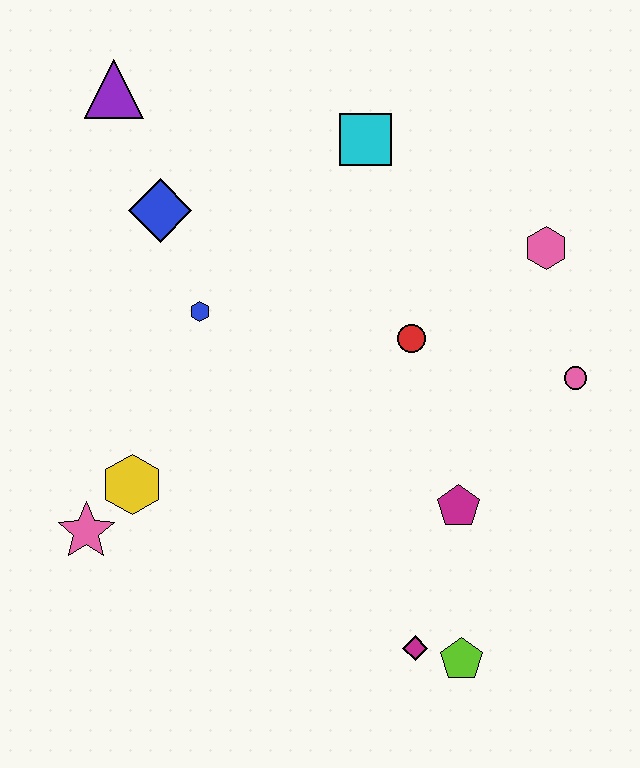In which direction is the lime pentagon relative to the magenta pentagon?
The lime pentagon is below the magenta pentagon.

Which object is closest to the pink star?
The yellow hexagon is closest to the pink star.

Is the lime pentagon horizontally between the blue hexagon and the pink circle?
Yes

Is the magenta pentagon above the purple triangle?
No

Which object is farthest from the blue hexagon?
The lime pentagon is farthest from the blue hexagon.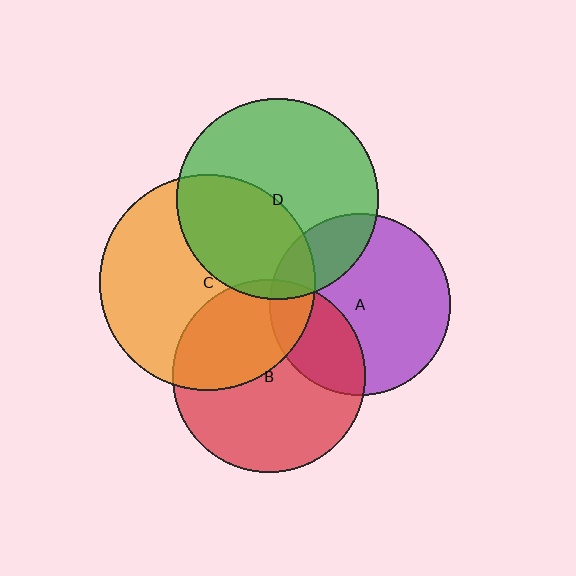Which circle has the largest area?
Circle C (orange).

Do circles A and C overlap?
Yes.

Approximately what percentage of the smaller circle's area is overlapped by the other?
Approximately 15%.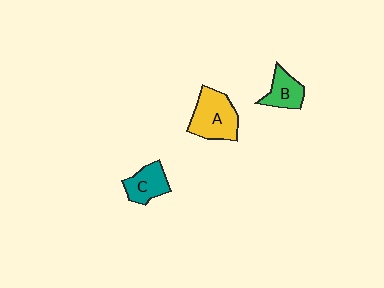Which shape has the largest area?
Shape A (yellow).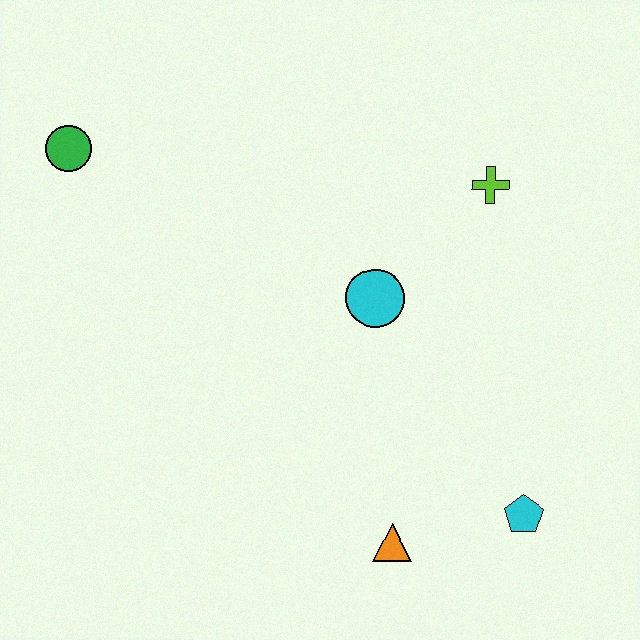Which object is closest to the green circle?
The cyan circle is closest to the green circle.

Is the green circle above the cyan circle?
Yes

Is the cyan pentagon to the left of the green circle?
No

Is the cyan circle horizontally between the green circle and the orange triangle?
Yes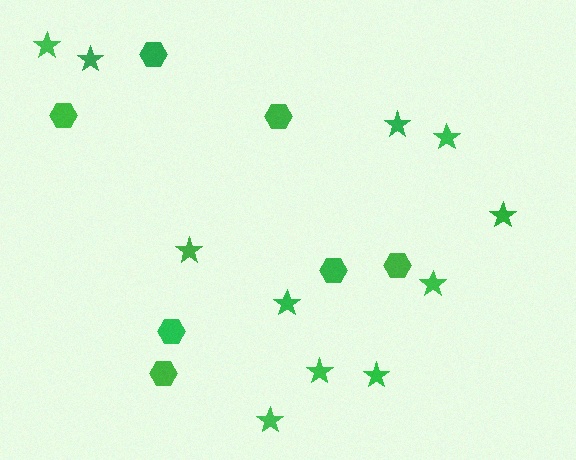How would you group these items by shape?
There are 2 groups: one group of stars (11) and one group of hexagons (7).